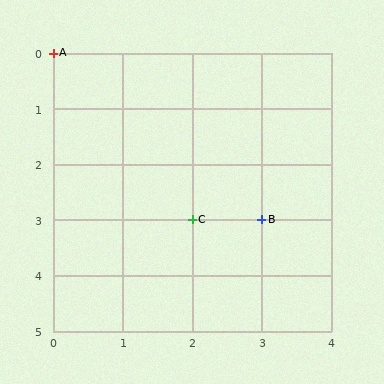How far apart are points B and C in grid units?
Points B and C are 1 column apart.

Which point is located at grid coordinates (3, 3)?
Point B is at (3, 3).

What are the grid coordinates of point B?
Point B is at grid coordinates (3, 3).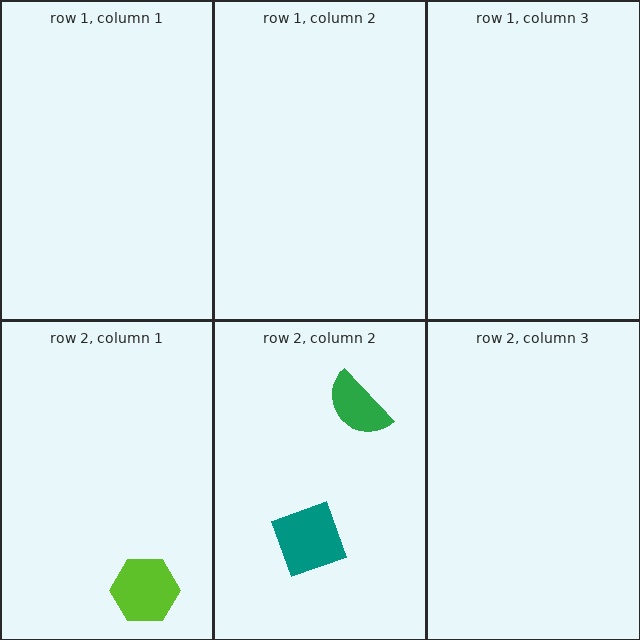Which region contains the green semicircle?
The row 2, column 2 region.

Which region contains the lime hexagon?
The row 2, column 1 region.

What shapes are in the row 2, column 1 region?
The lime hexagon.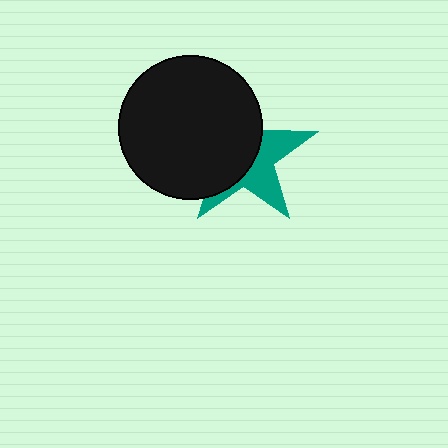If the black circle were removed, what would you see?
You would see the complete teal star.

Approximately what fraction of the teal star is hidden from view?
Roughly 59% of the teal star is hidden behind the black circle.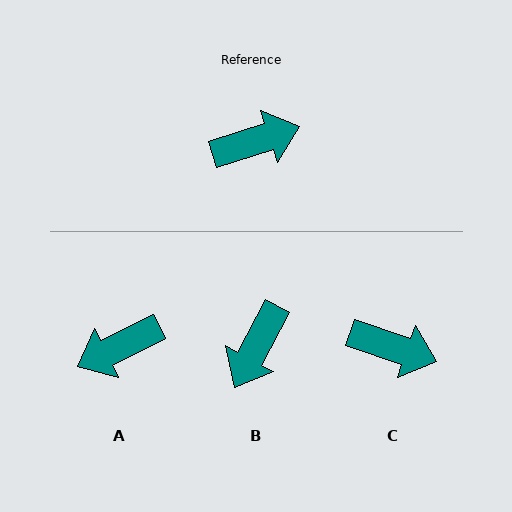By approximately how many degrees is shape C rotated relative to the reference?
Approximately 37 degrees clockwise.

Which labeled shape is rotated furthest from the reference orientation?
A, about 172 degrees away.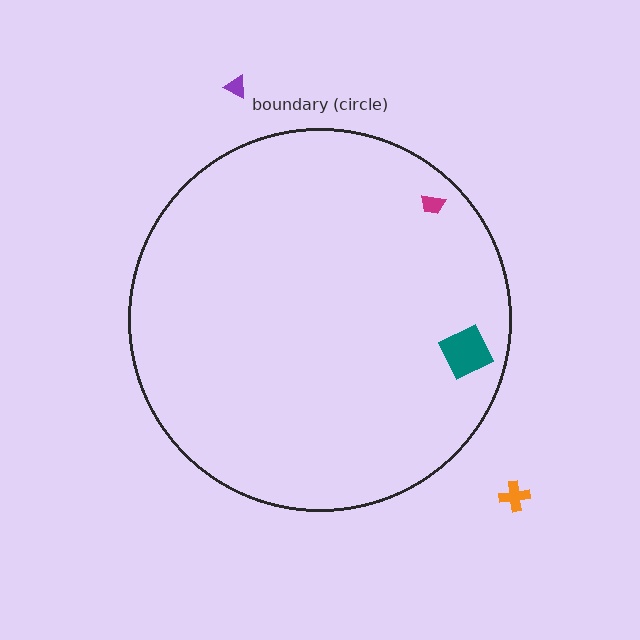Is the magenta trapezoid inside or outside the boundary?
Inside.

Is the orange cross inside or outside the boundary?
Outside.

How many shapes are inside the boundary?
2 inside, 2 outside.